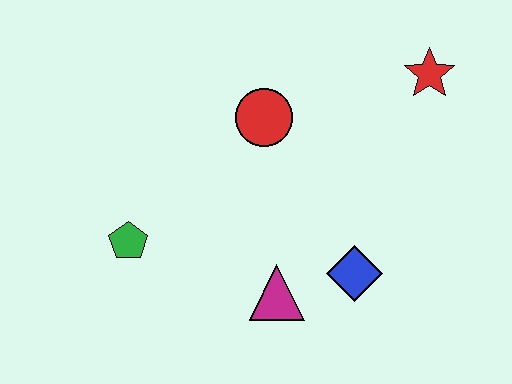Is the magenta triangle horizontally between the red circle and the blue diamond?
Yes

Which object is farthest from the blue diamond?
The green pentagon is farthest from the blue diamond.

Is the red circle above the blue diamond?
Yes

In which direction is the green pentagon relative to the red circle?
The green pentagon is to the left of the red circle.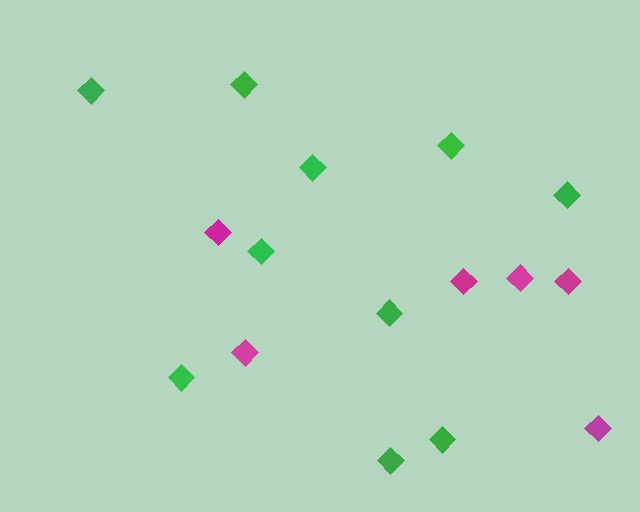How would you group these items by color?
There are 2 groups: one group of green diamonds (10) and one group of magenta diamonds (6).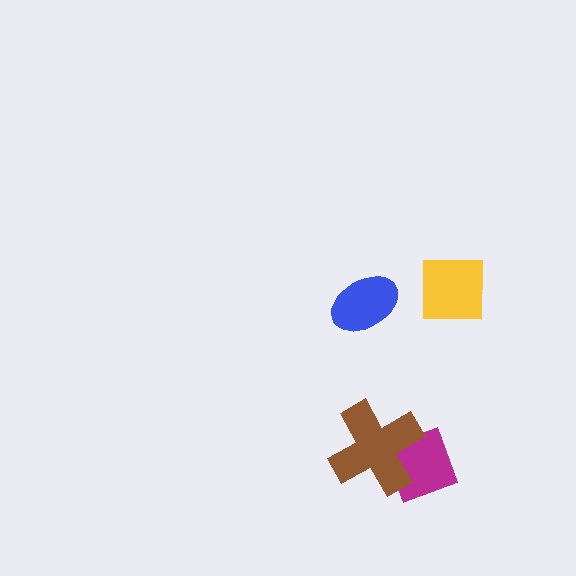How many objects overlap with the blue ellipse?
0 objects overlap with the blue ellipse.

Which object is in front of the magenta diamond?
The brown cross is in front of the magenta diamond.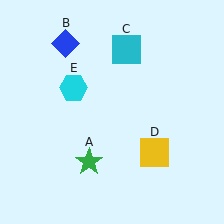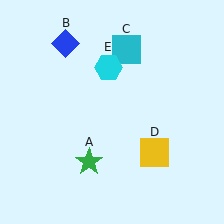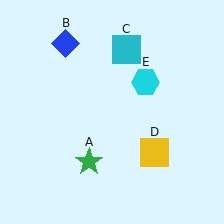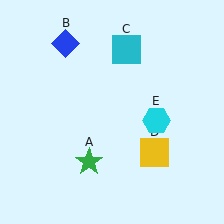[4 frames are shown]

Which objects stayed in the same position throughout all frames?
Green star (object A) and blue diamond (object B) and cyan square (object C) and yellow square (object D) remained stationary.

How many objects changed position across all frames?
1 object changed position: cyan hexagon (object E).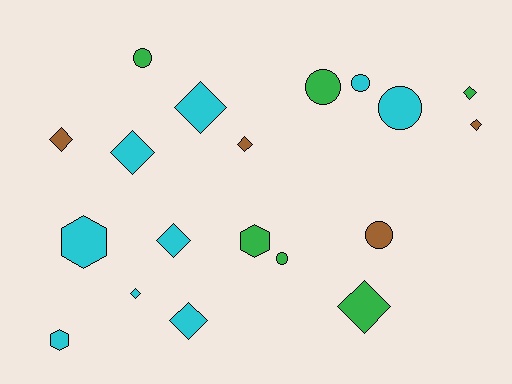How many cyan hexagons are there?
There are 2 cyan hexagons.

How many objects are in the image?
There are 19 objects.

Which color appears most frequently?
Cyan, with 9 objects.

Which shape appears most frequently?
Diamond, with 10 objects.